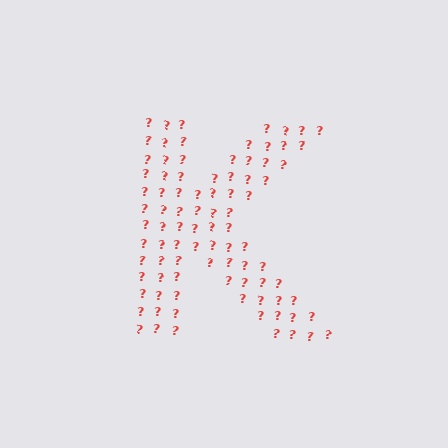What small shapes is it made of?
It is made of small question marks.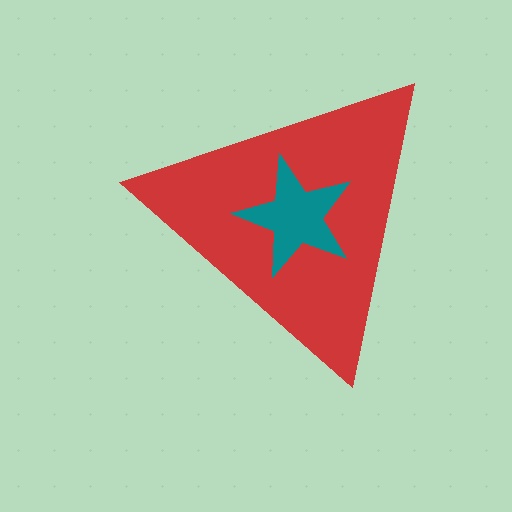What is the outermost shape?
The red triangle.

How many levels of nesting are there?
2.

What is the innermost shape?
The teal star.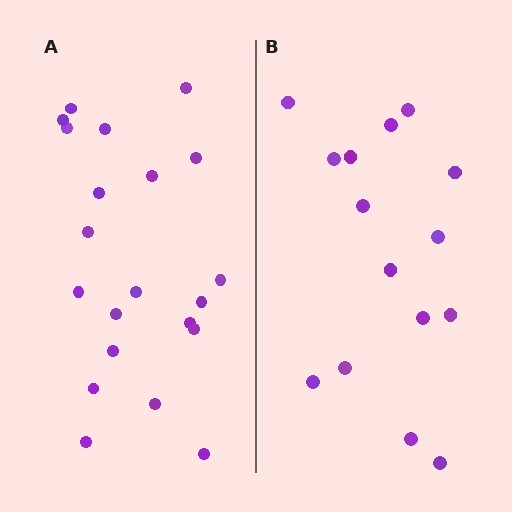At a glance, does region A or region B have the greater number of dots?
Region A (the left region) has more dots.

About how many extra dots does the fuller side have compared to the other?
Region A has about 6 more dots than region B.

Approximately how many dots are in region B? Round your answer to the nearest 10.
About 20 dots. (The exact count is 15, which rounds to 20.)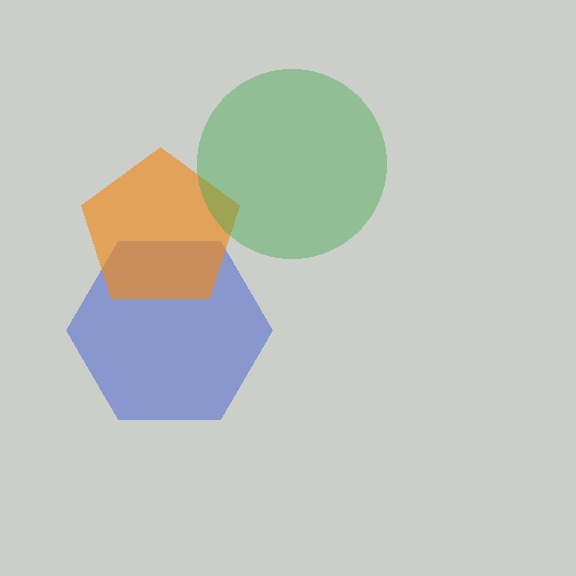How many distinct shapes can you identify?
There are 3 distinct shapes: a blue hexagon, an orange pentagon, a green circle.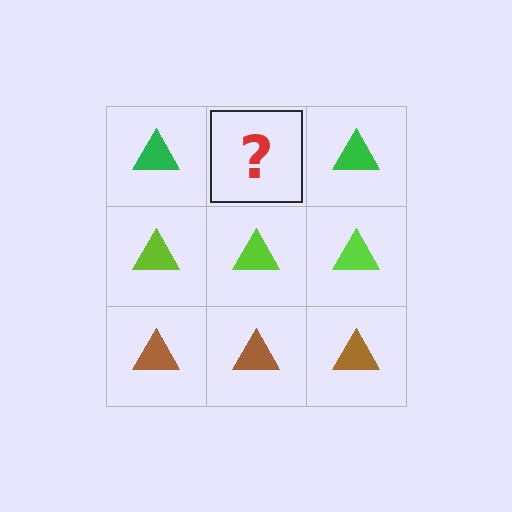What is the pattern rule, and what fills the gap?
The rule is that each row has a consistent color. The gap should be filled with a green triangle.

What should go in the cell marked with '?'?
The missing cell should contain a green triangle.